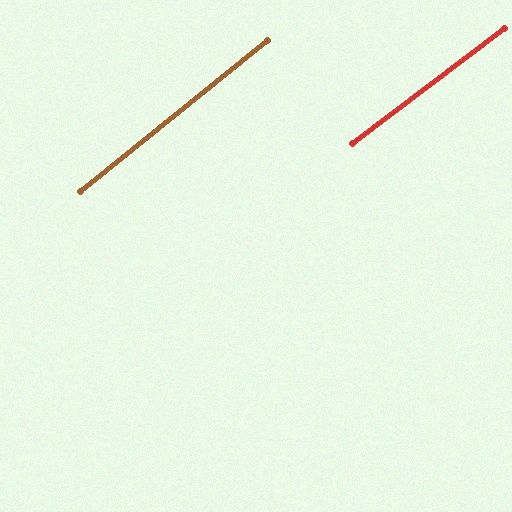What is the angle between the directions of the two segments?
Approximately 2 degrees.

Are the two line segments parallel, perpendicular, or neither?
Parallel — their directions differ by only 1.8°.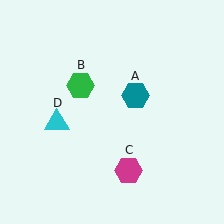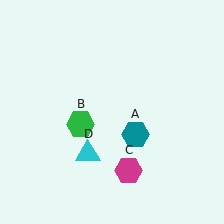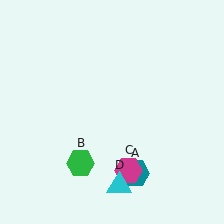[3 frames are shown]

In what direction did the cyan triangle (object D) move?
The cyan triangle (object D) moved down and to the right.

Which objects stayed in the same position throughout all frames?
Magenta hexagon (object C) remained stationary.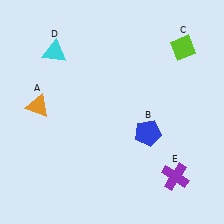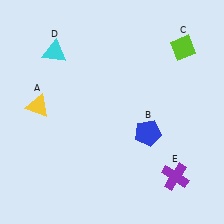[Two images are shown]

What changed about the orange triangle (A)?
In Image 1, A is orange. In Image 2, it changed to yellow.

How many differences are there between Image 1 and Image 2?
There is 1 difference between the two images.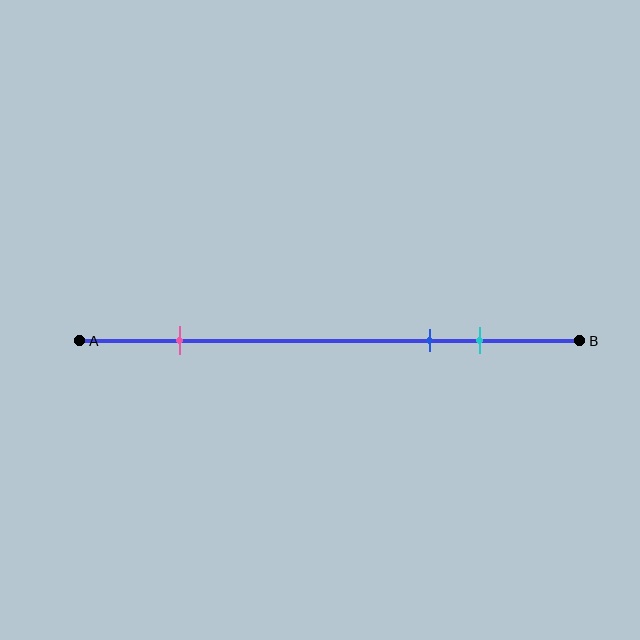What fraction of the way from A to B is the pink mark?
The pink mark is approximately 20% (0.2) of the way from A to B.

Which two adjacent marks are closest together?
The blue and cyan marks are the closest adjacent pair.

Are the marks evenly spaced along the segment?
No, the marks are not evenly spaced.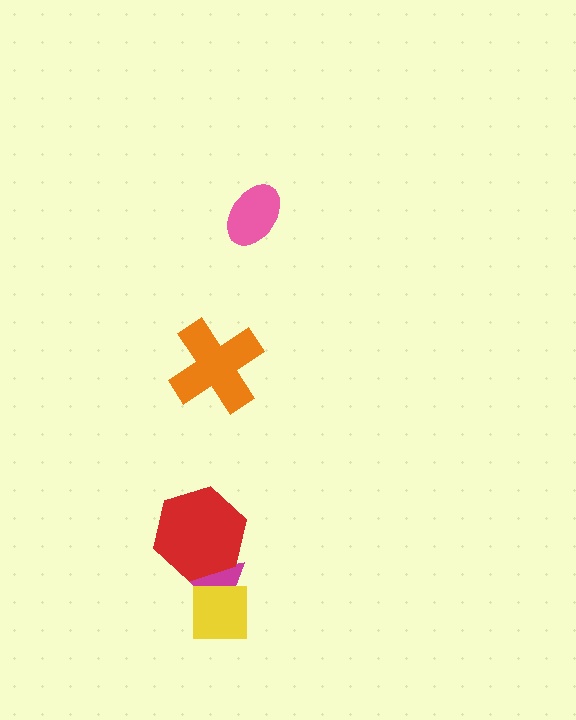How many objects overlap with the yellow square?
1 object overlaps with the yellow square.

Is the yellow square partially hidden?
No, no other shape covers it.